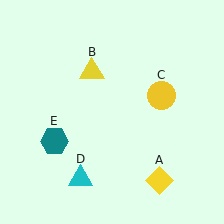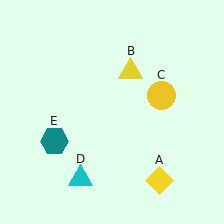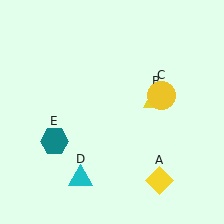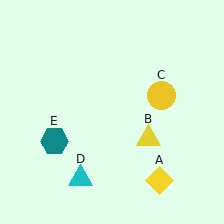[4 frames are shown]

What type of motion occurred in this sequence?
The yellow triangle (object B) rotated clockwise around the center of the scene.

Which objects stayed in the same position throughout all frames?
Yellow diamond (object A) and yellow circle (object C) and cyan triangle (object D) and teal hexagon (object E) remained stationary.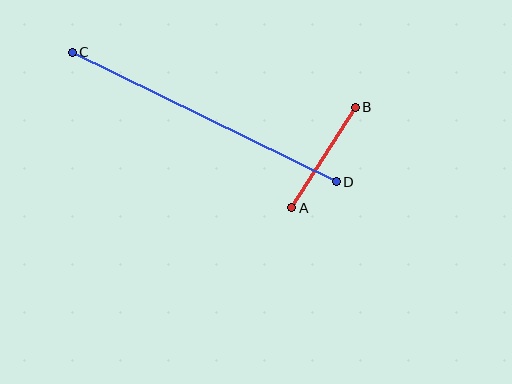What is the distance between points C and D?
The distance is approximately 294 pixels.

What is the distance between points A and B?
The distance is approximately 119 pixels.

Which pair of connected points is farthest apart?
Points C and D are farthest apart.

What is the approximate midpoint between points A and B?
The midpoint is at approximately (324, 157) pixels.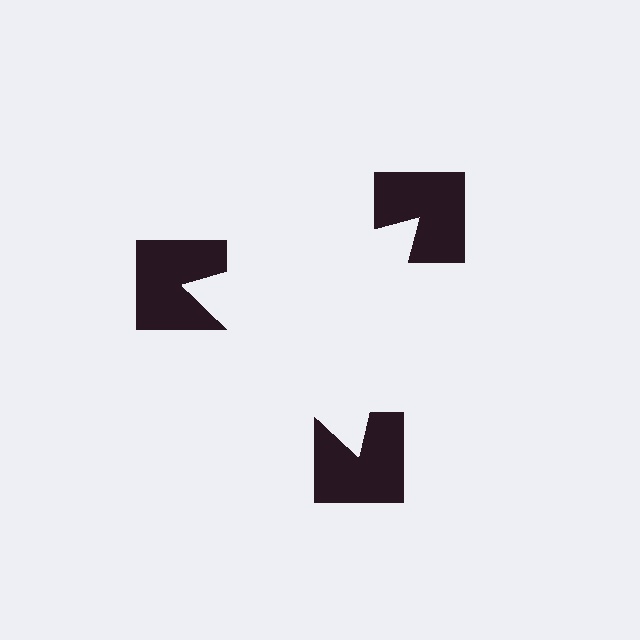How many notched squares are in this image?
There are 3 — one at each vertex of the illusory triangle.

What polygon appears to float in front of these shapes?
An illusory triangle — its edges are inferred from the aligned wedge cuts in the notched squares, not physically drawn.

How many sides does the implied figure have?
3 sides.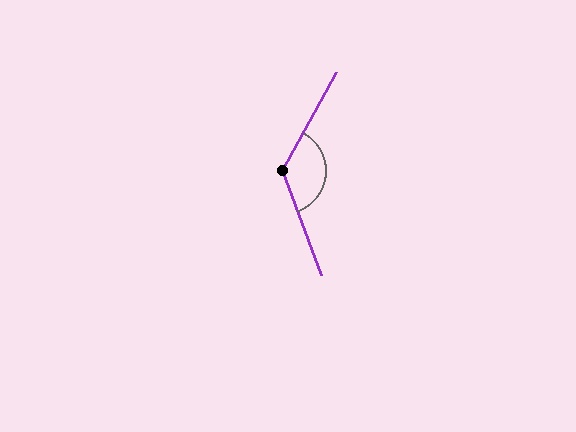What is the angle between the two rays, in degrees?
Approximately 131 degrees.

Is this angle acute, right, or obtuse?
It is obtuse.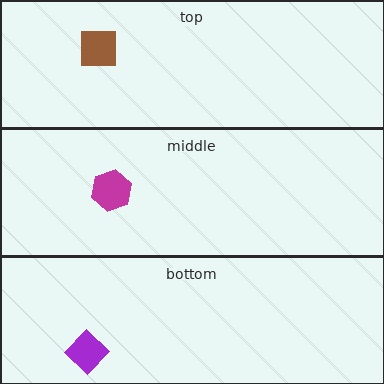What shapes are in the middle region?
The magenta hexagon.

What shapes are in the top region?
The brown square.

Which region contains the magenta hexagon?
The middle region.